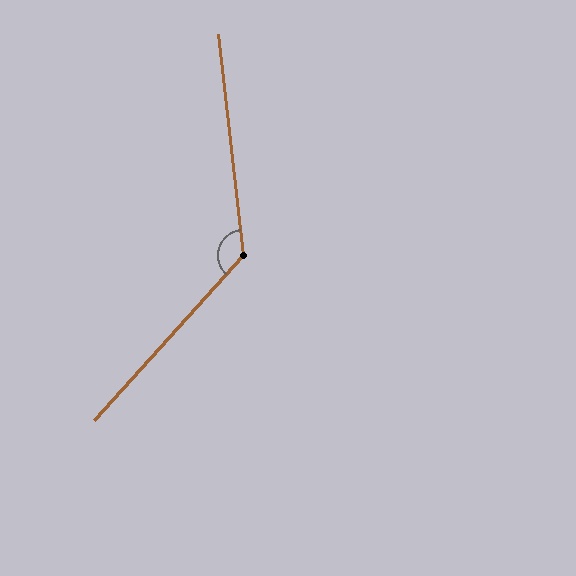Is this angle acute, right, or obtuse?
It is obtuse.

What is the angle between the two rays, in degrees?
Approximately 131 degrees.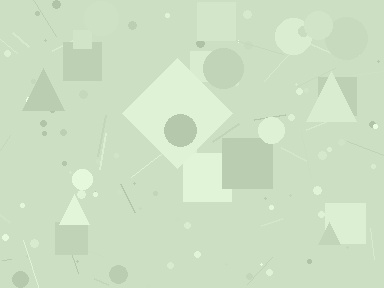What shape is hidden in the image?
A diamond is hidden in the image.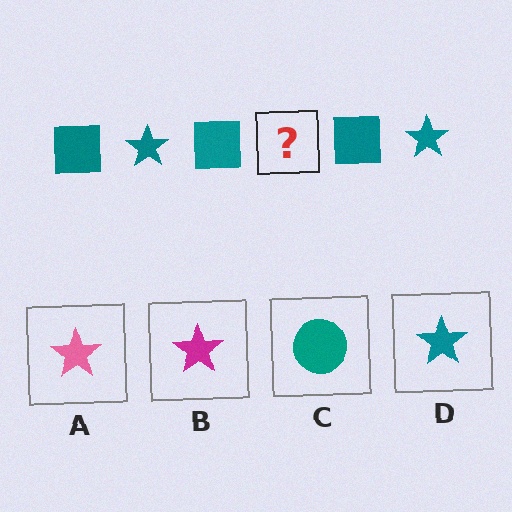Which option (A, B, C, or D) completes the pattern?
D.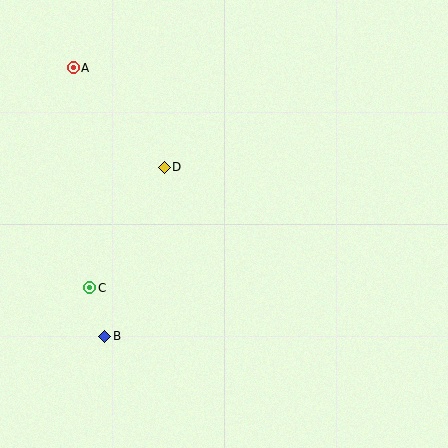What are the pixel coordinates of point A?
Point A is at (73, 68).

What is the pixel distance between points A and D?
The distance between A and D is 135 pixels.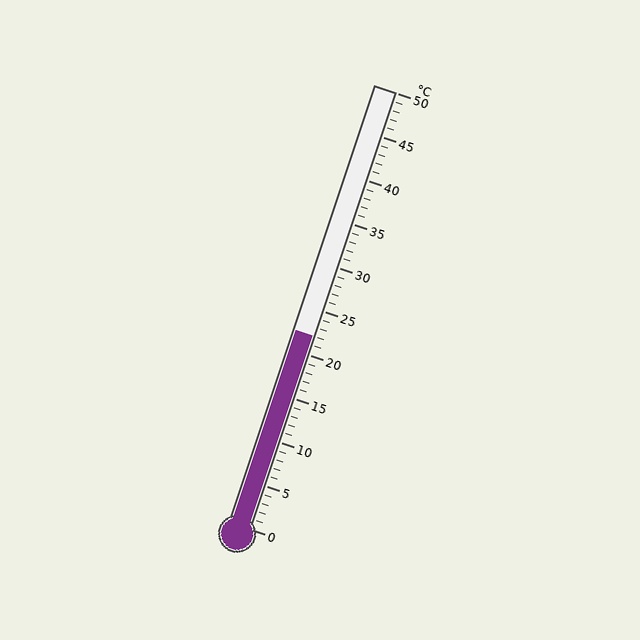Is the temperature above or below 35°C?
The temperature is below 35°C.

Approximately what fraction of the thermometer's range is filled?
The thermometer is filled to approximately 45% of its range.